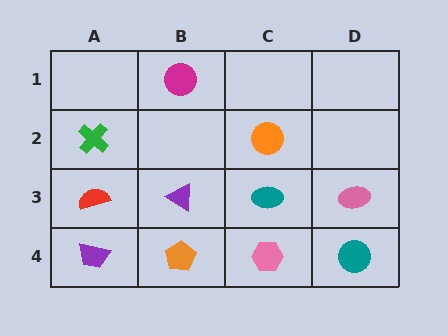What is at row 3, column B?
A purple triangle.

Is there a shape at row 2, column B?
No, that cell is empty.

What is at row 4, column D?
A teal circle.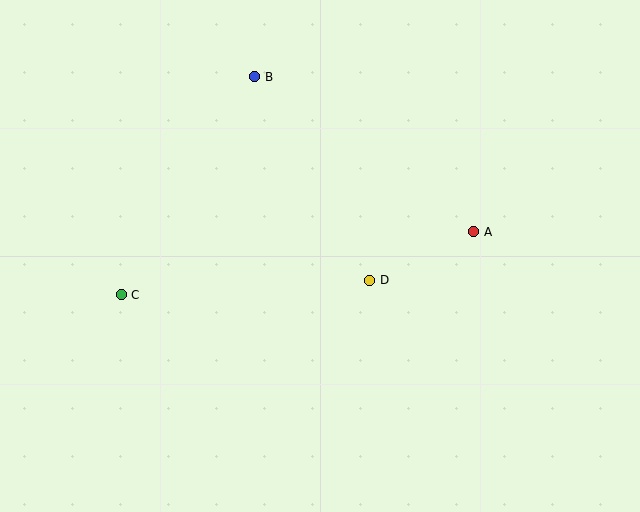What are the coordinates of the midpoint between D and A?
The midpoint between D and A is at (422, 256).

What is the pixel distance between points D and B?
The distance between D and B is 234 pixels.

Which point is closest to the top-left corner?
Point B is closest to the top-left corner.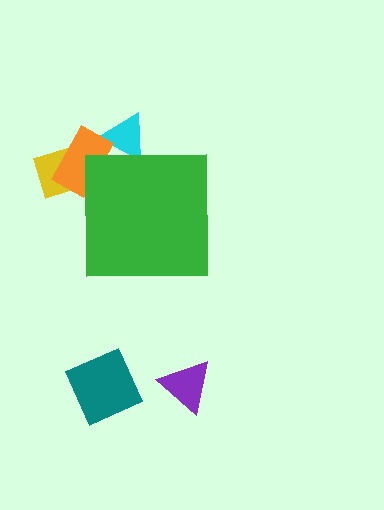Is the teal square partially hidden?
No, the teal square is fully visible.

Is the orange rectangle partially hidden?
Yes, the orange rectangle is partially hidden behind the green square.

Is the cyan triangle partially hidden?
Yes, the cyan triangle is partially hidden behind the green square.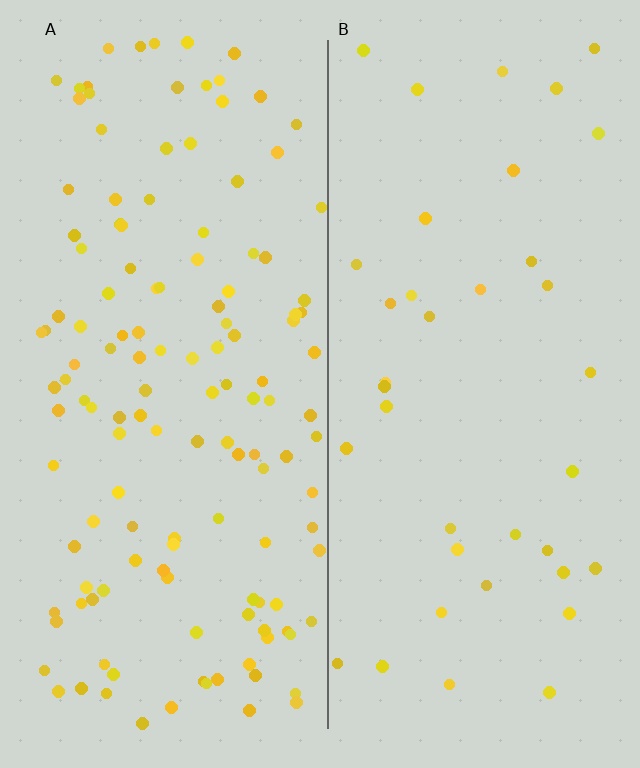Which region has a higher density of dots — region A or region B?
A (the left).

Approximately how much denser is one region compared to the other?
Approximately 3.6× — region A over region B.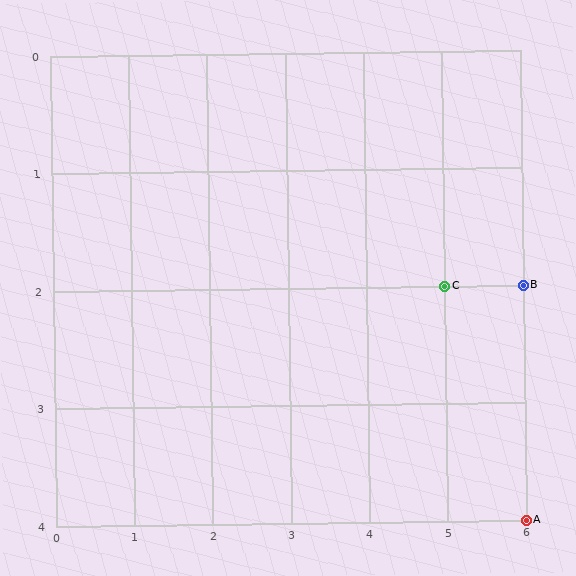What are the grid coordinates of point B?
Point B is at grid coordinates (6, 2).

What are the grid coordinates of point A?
Point A is at grid coordinates (6, 4).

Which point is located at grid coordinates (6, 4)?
Point A is at (6, 4).